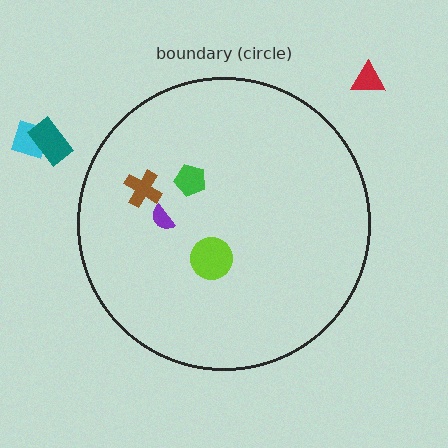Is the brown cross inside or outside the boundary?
Inside.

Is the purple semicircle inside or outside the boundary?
Inside.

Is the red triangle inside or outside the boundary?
Outside.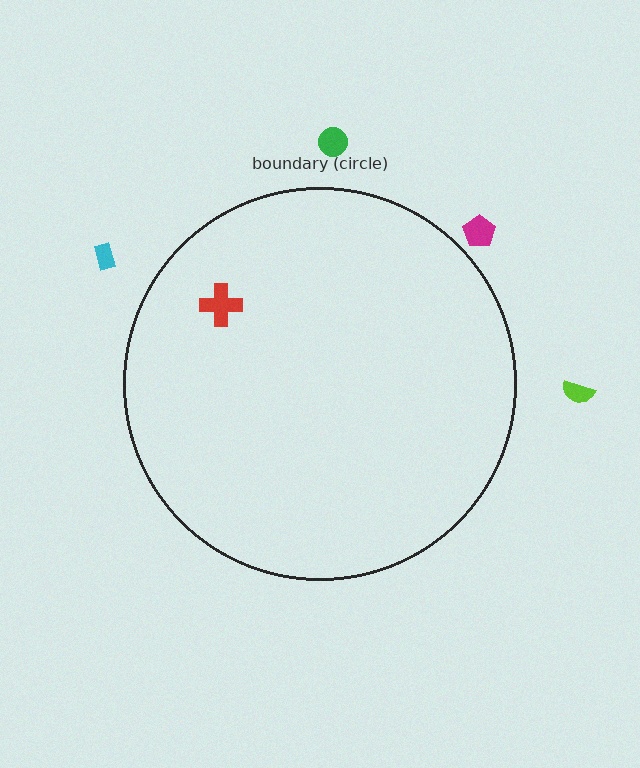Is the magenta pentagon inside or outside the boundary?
Outside.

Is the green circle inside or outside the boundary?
Outside.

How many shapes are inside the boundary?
1 inside, 4 outside.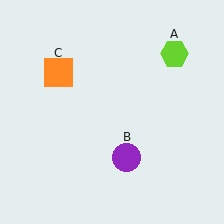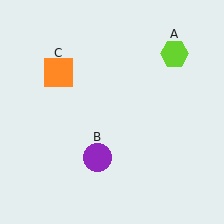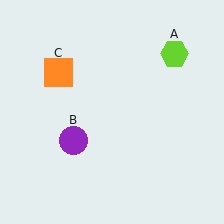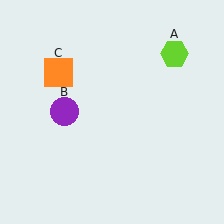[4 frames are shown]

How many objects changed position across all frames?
1 object changed position: purple circle (object B).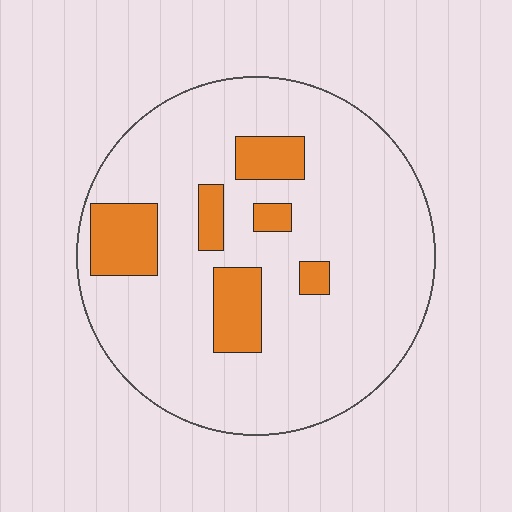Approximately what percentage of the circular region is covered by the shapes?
Approximately 15%.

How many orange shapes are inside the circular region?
6.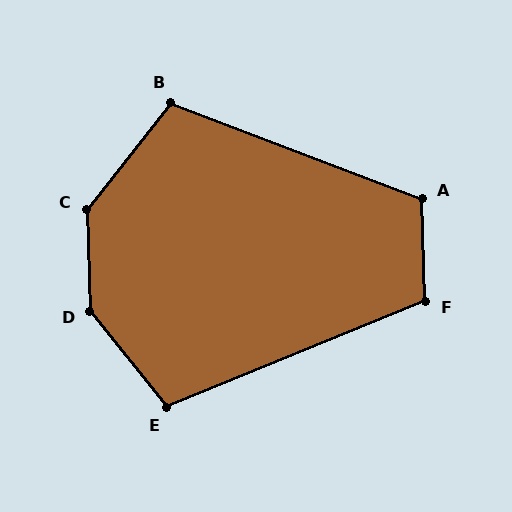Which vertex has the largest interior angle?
D, at approximately 143 degrees.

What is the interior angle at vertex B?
Approximately 107 degrees (obtuse).